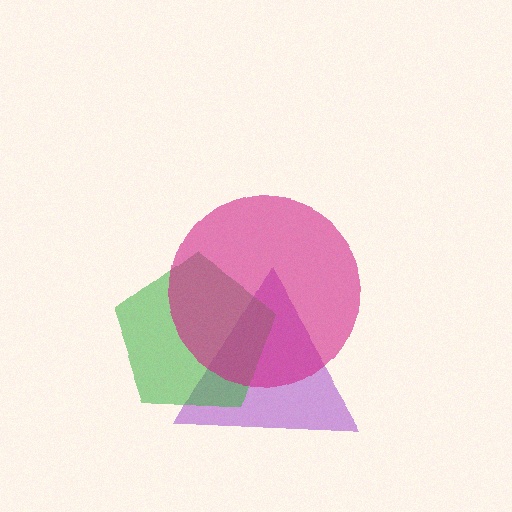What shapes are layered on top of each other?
The layered shapes are: a purple triangle, a green pentagon, a magenta circle.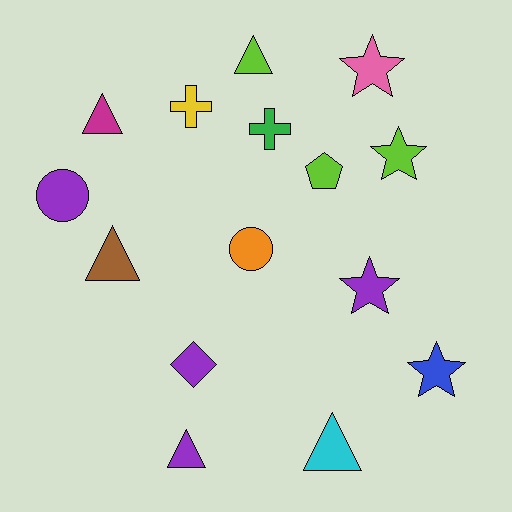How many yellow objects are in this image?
There is 1 yellow object.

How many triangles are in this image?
There are 5 triangles.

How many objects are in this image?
There are 15 objects.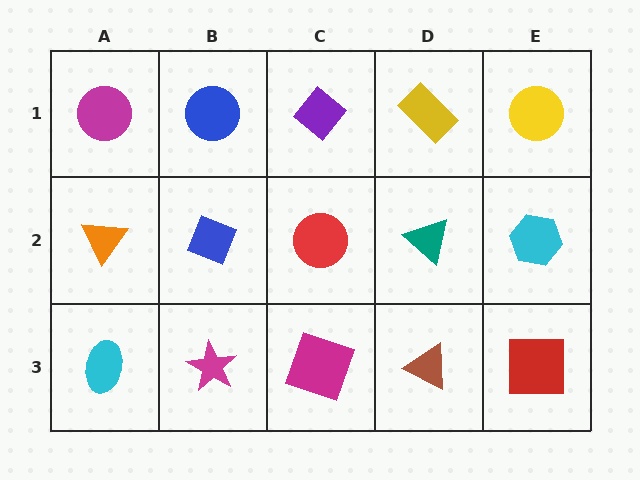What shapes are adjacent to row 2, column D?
A yellow rectangle (row 1, column D), a brown triangle (row 3, column D), a red circle (row 2, column C), a cyan hexagon (row 2, column E).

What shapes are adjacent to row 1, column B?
A blue diamond (row 2, column B), a magenta circle (row 1, column A), a purple diamond (row 1, column C).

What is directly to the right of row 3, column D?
A red square.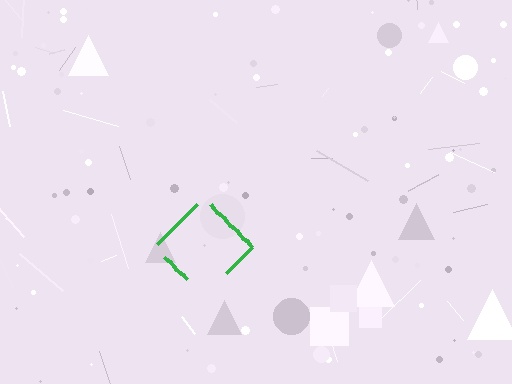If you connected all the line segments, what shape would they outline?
They would outline a diamond.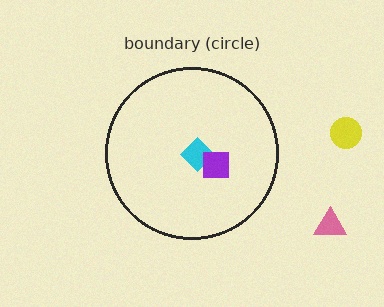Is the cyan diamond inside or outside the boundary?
Inside.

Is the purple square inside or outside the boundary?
Inside.